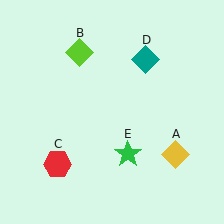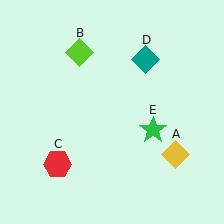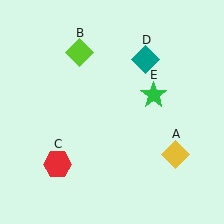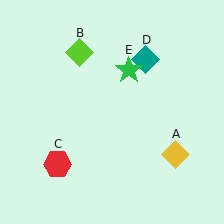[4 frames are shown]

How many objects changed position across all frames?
1 object changed position: green star (object E).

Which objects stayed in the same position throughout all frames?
Yellow diamond (object A) and lime diamond (object B) and red hexagon (object C) and teal diamond (object D) remained stationary.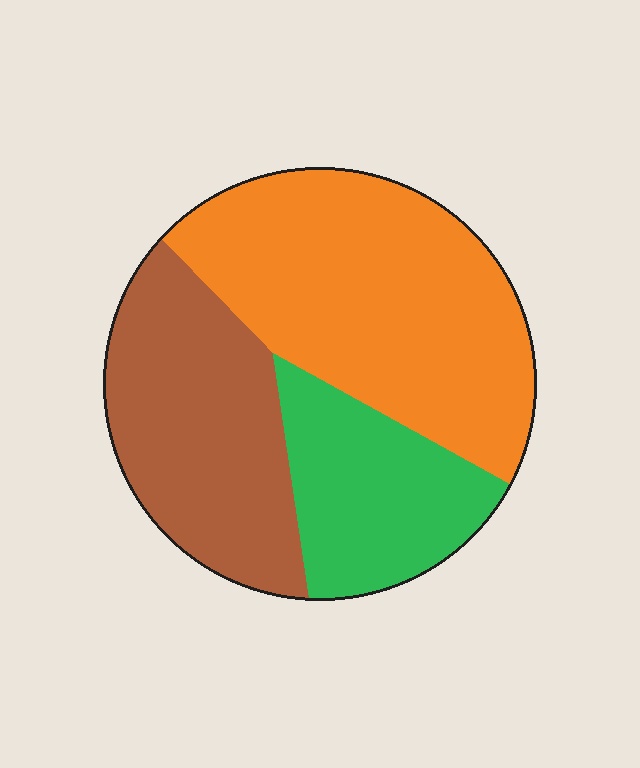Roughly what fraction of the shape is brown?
Brown covers around 30% of the shape.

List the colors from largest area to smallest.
From largest to smallest: orange, brown, green.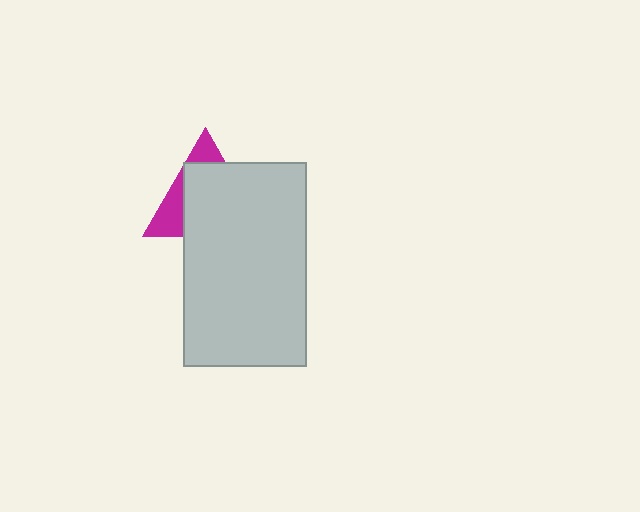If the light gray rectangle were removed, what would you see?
You would see the complete magenta triangle.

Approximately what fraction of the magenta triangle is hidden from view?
Roughly 68% of the magenta triangle is hidden behind the light gray rectangle.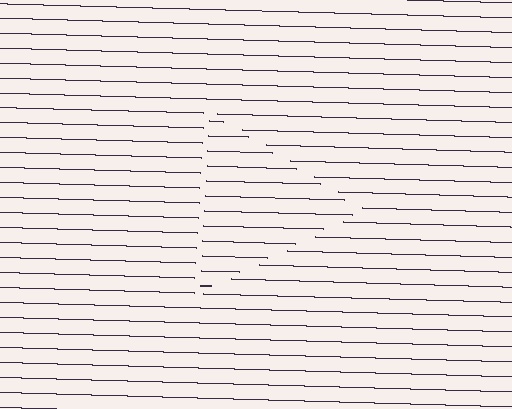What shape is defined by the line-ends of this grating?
An illusory triangle. The interior of the shape contains the same grating, shifted by half a period — the contour is defined by the phase discontinuity where line-ends from the inner and outer gratings abut.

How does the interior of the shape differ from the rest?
The interior of the shape contains the same grating, shifted by half a period — the contour is defined by the phase discontinuity where line-ends from the inner and outer gratings abut.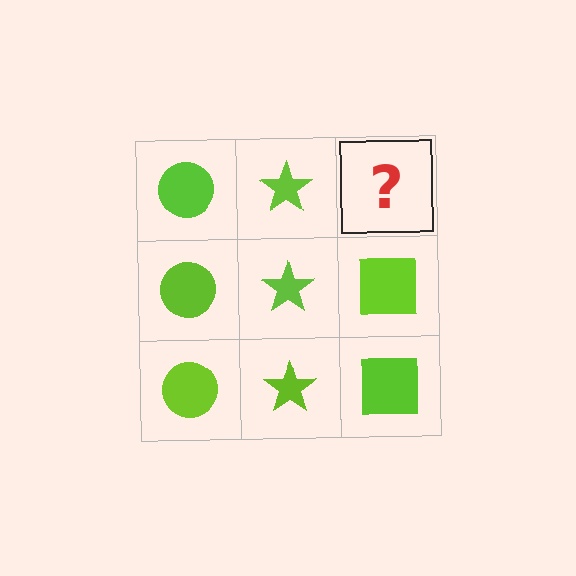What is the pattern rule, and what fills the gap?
The rule is that each column has a consistent shape. The gap should be filled with a lime square.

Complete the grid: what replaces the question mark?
The question mark should be replaced with a lime square.